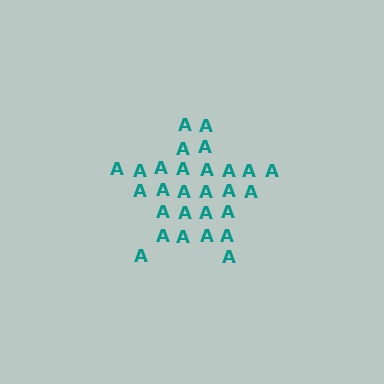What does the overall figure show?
The overall figure shows a star.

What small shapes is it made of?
It is made of small letter A's.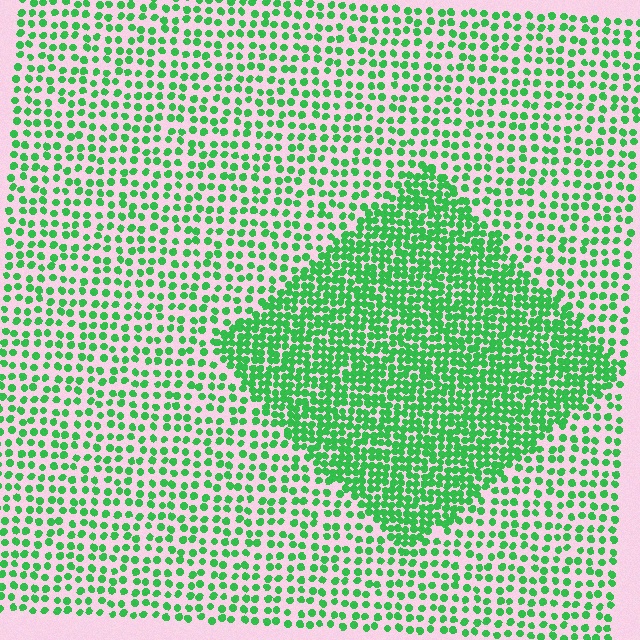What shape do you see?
I see a diamond.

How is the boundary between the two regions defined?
The boundary is defined by a change in element density (approximately 2.1x ratio). All elements are the same color, size, and shape.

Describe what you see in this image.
The image contains small green elements arranged at two different densities. A diamond-shaped region is visible where the elements are more densely packed than the surrounding area.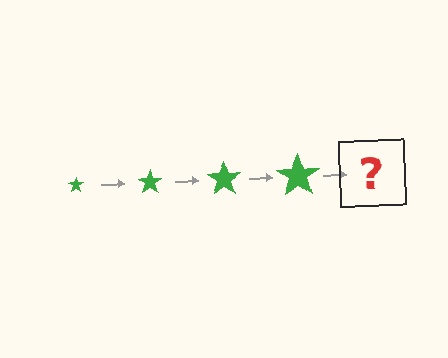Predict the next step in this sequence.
The next step is a green star, larger than the previous one.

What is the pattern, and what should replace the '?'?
The pattern is that the star gets progressively larger each step. The '?' should be a green star, larger than the previous one.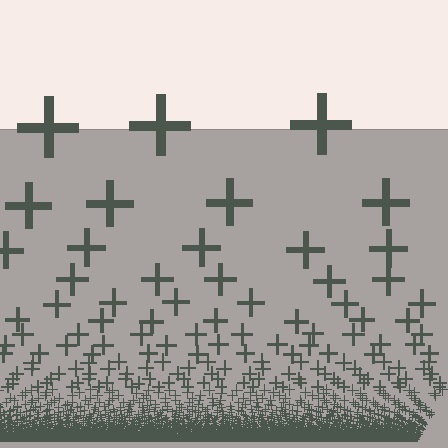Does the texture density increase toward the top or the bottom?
Density increases toward the bottom.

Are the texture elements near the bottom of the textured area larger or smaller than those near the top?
Smaller. The gradient is inverted — elements near the bottom are smaller and denser.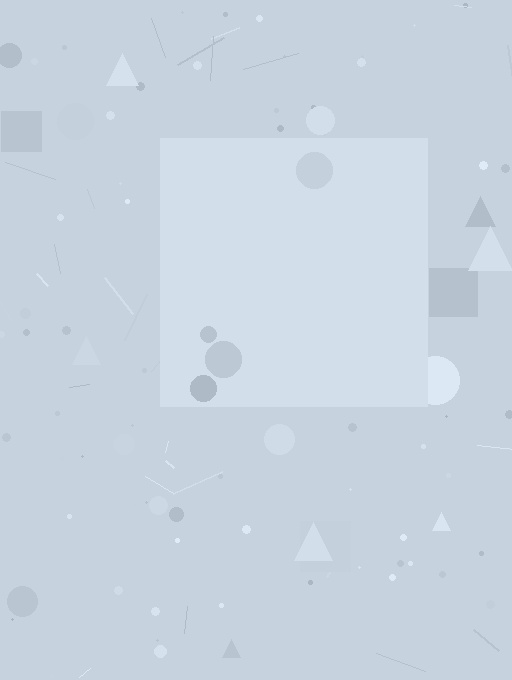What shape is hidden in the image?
A square is hidden in the image.